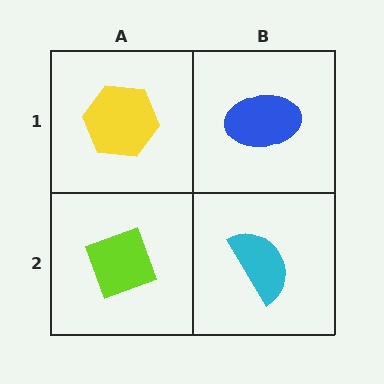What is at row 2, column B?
A cyan semicircle.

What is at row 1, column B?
A blue ellipse.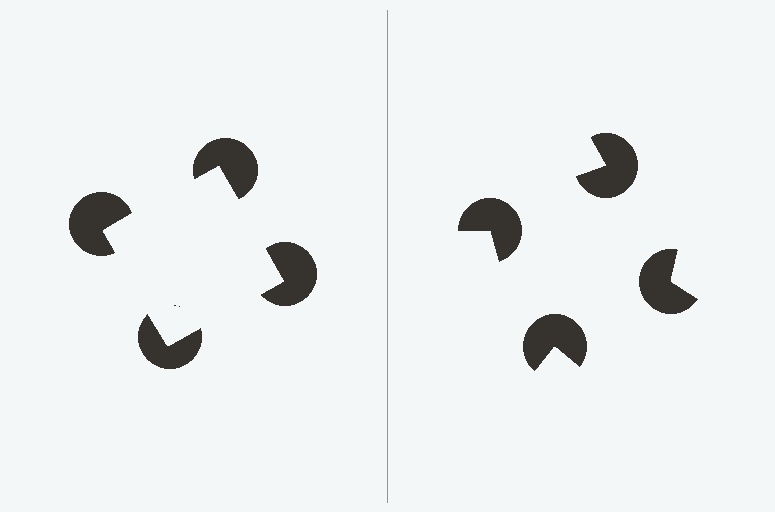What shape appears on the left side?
An illusory square.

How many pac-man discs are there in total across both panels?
8 — 4 on each side.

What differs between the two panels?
The pac-man discs are positioned identically on both sides; only the wedge orientations differ. On the left they align to a square; on the right they are misaligned.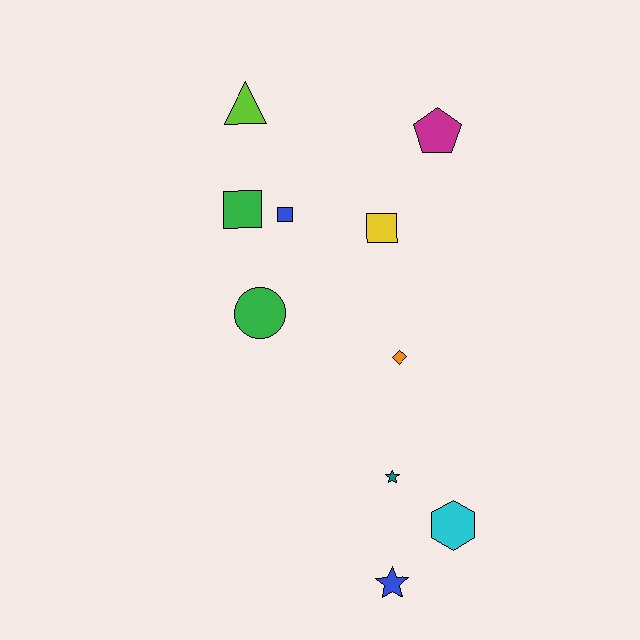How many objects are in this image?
There are 10 objects.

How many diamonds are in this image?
There is 1 diamond.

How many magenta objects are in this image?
There is 1 magenta object.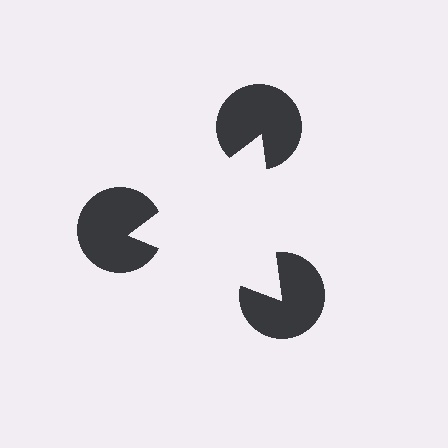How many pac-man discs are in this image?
There are 3 — one at each vertex of the illusory triangle.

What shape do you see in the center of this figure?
An illusory triangle — its edges are inferred from the aligned wedge cuts in the pac-man discs, not physically drawn.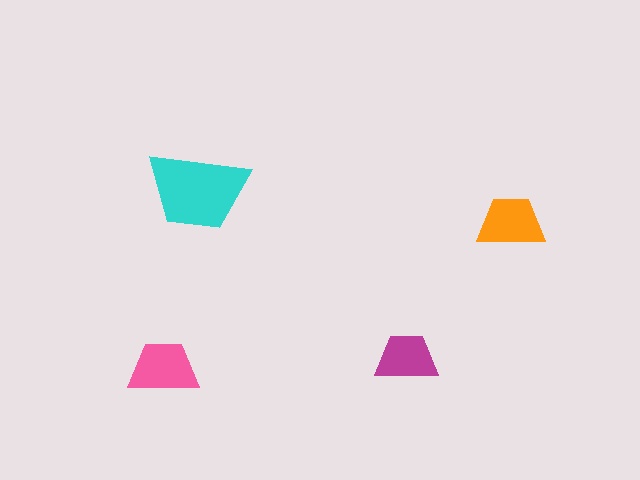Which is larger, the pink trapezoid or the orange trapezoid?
The pink one.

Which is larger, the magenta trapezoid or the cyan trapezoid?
The cyan one.